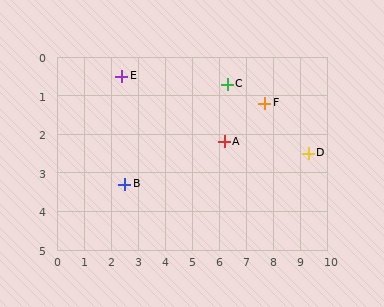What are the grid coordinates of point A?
Point A is at approximately (6.2, 2.2).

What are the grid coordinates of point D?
Point D is at approximately (9.3, 2.5).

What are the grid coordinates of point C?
Point C is at approximately (6.3, 0.7).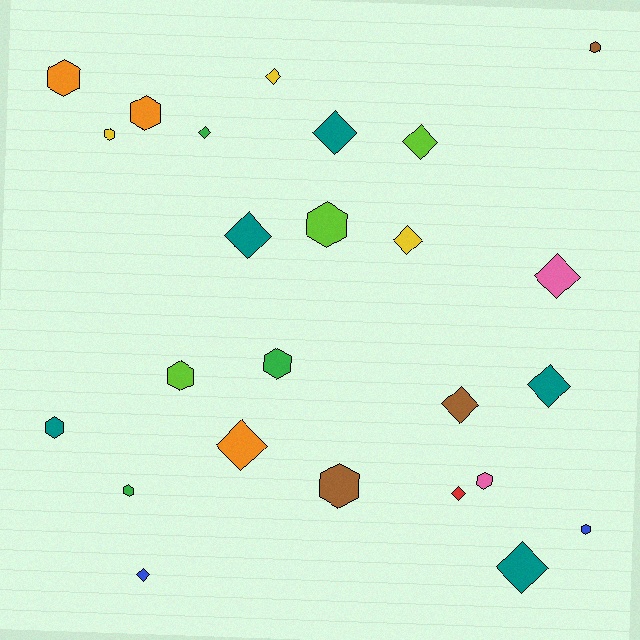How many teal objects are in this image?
There are 5 teal objects.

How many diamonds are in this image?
There are 13 diamonds.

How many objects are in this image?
There are 25 objects.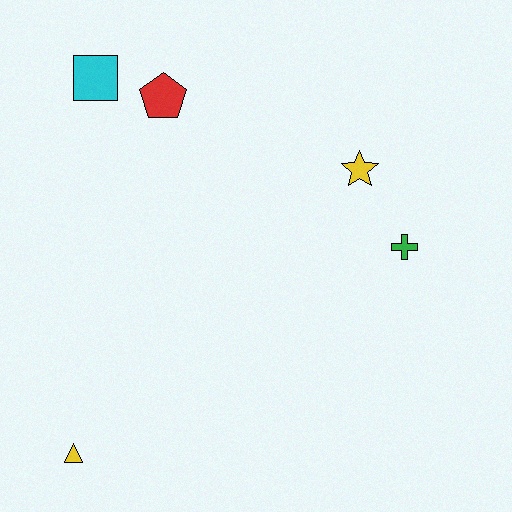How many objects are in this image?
There are 5 objects.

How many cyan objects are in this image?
There is 1 cyan object.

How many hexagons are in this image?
There are no hexagons.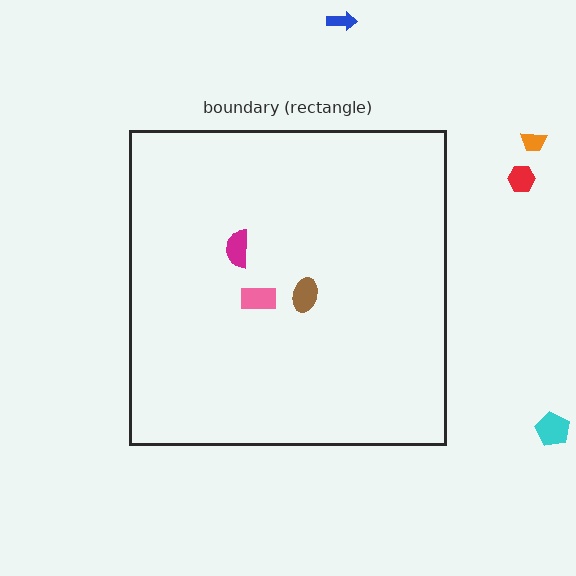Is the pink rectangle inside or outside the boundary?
Inside.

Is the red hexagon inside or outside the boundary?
Outside.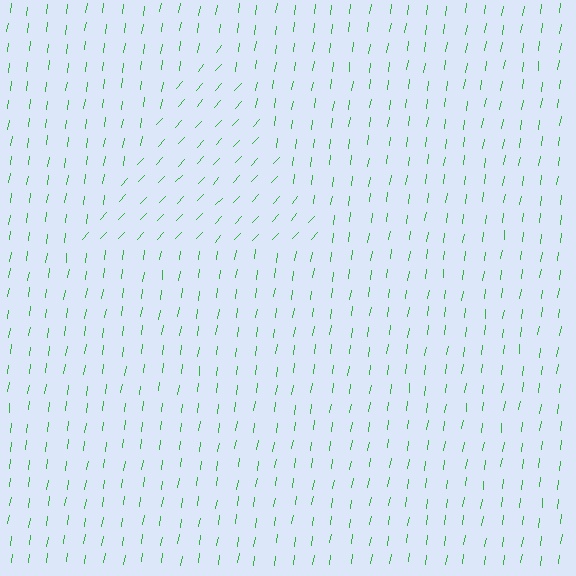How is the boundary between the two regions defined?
The boundary is defined purely by a change in line orientation (approximately 34 degrees difference). All lines are the same color and thickness.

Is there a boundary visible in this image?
Yes, there is a texture boundary formed by a change in line orientation.